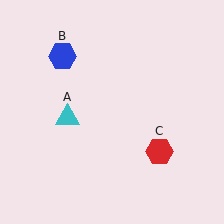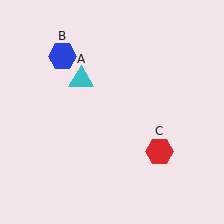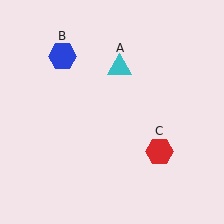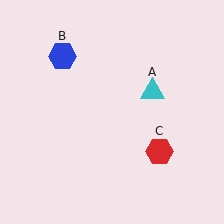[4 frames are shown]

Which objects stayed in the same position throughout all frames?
Blue hexagon (object B) and red hexagon (object C) remained stationary.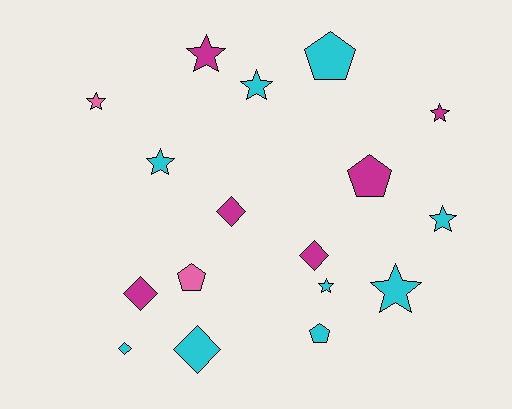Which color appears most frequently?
Cyan, with 9 objects.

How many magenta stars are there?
There are 2 magenta stars.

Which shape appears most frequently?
Star, with 8 objects.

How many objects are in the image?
There are 17 objects.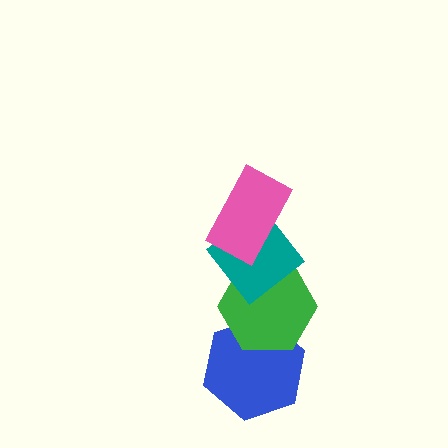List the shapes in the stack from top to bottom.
From top to bottom: the pink rectangle, the teal diamond, the green hexagon, the blue hexagon.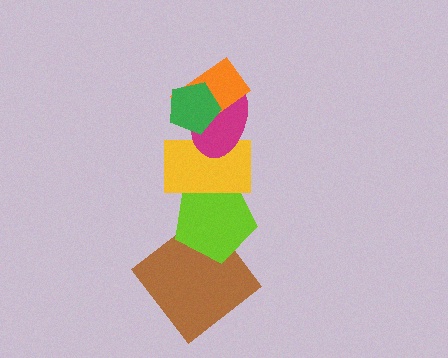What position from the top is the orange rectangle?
The orange rectangle is 2nd from the top.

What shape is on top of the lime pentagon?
The yellow rectangle is on top of the lime pentagon.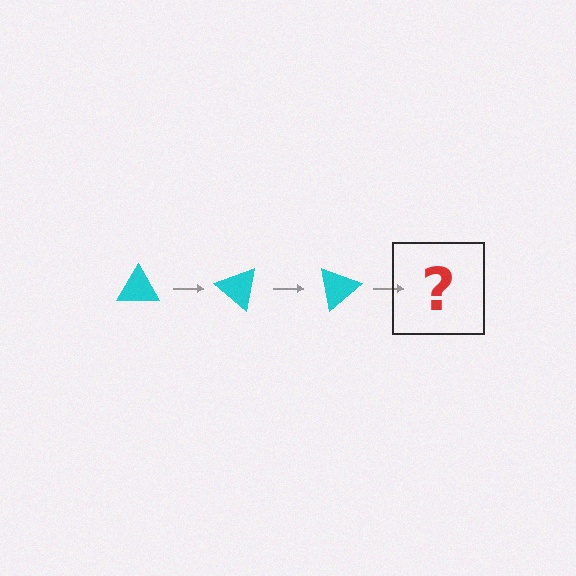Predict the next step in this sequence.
The next step is a cyan triangle rotated 120 degrees.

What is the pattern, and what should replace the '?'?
The pattern is that the triangle rotates 40 degrees each step. The '?' should be a cyan triangle rotated 120 degrees.